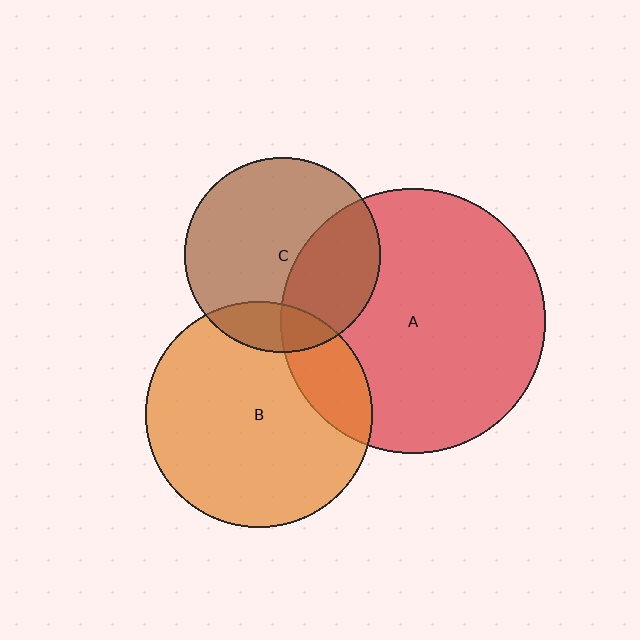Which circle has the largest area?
Circle A (red).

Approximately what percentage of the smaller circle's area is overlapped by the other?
Approximately 15%.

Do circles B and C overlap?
Yes.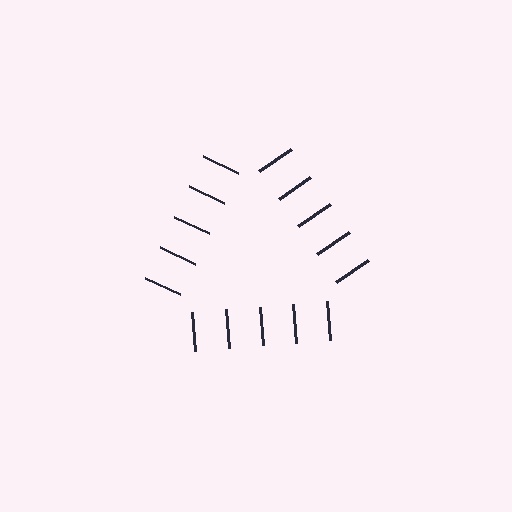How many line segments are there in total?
15 — 5 along each of the 3 edges.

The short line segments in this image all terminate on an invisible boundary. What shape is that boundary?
An illusory triangle — the line segments terminate on its edges but no continuous stroke is drawn.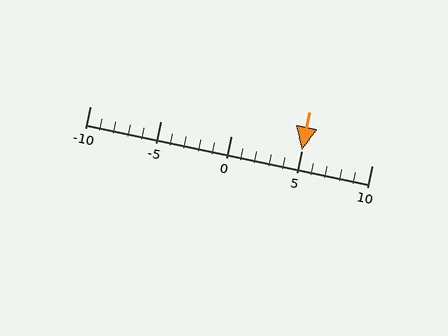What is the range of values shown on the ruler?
The ruler shows values from -10 to 10.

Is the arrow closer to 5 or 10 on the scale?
The arrow is closer to 5.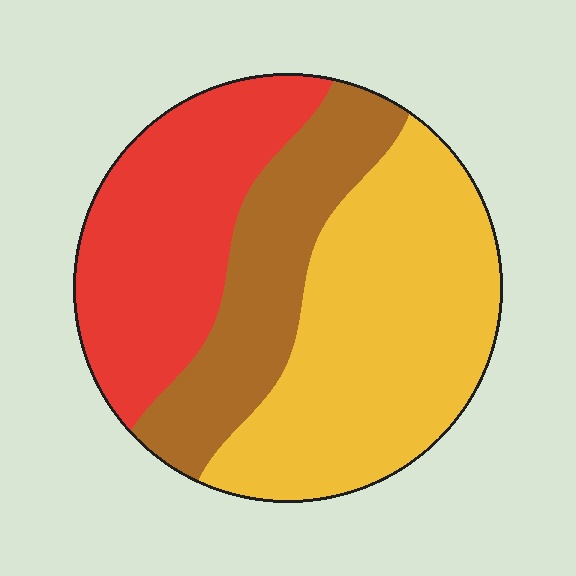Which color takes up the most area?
Yellow, at roughly 45%.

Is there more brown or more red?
Red.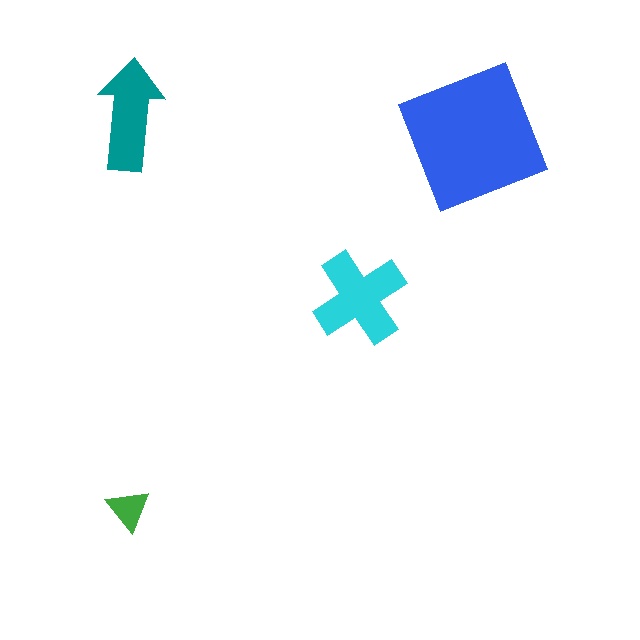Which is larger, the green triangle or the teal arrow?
The teal arrow.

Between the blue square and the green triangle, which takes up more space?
The blue square.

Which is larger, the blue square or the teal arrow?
The blue square.